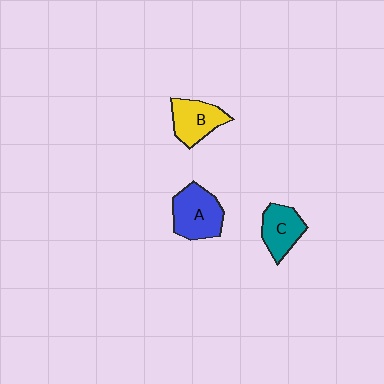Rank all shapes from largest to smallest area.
From largest to smallest: A (blue), B (yellow), C (teal).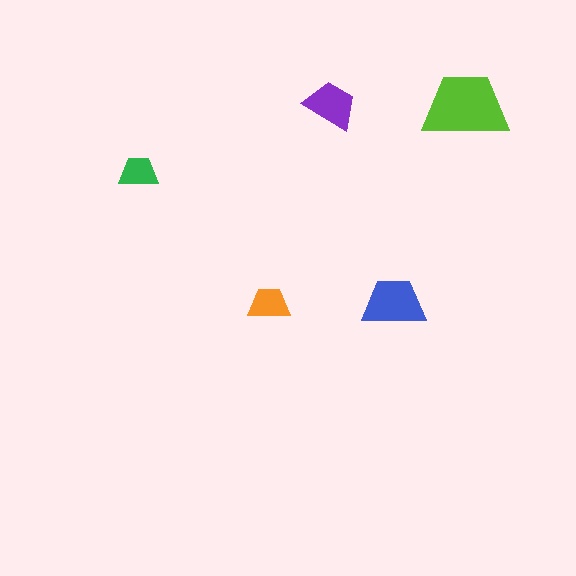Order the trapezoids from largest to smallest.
the lime one, the blue one, the purple one, the orange one, the green one.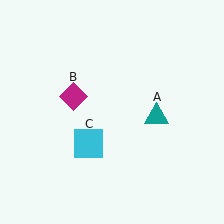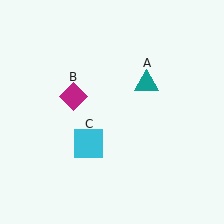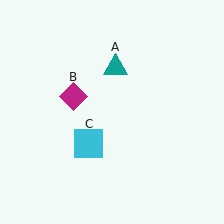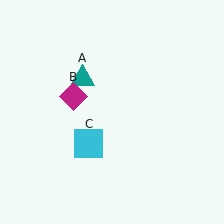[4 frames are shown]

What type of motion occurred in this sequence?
The teal triangle (object A) rotated counterclockwise around the center of the scene.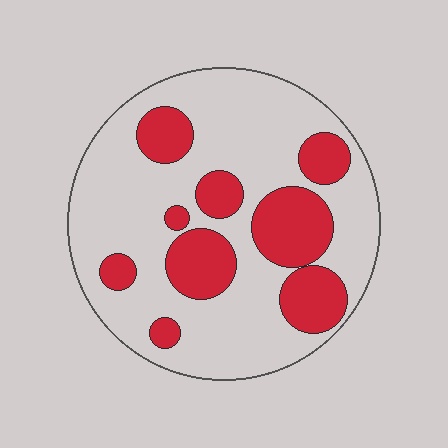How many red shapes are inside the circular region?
9.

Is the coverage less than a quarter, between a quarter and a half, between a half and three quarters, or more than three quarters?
Between a quarter and a half.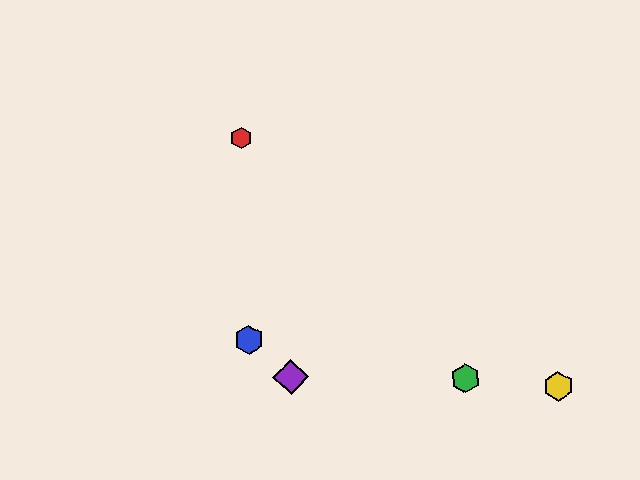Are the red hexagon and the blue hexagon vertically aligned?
Yes, both are at x≈241.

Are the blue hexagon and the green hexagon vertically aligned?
No, the blue hexagon is at x≈249 and the green hexagon is at x≈465.